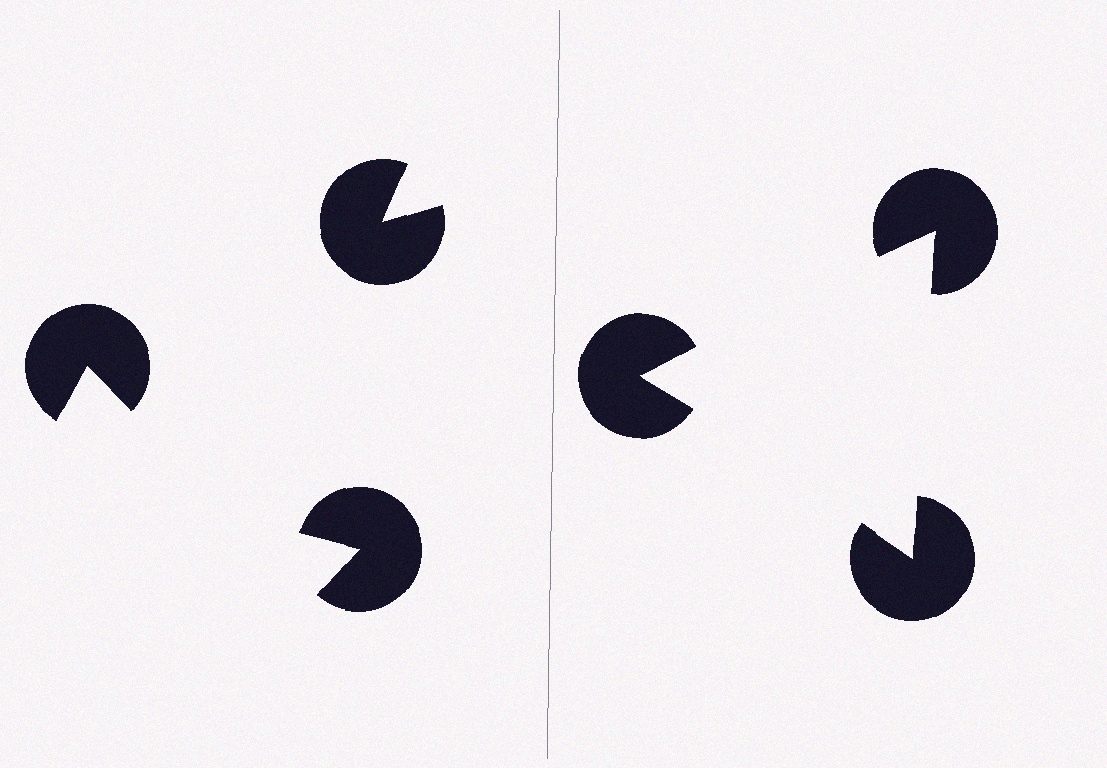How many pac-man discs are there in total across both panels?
6 — 3 on each side.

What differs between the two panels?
The pac-man discs are positioned identically on both sides; only the wedge orientations differ. On the right they align to a triangle; on the left they are misaligned.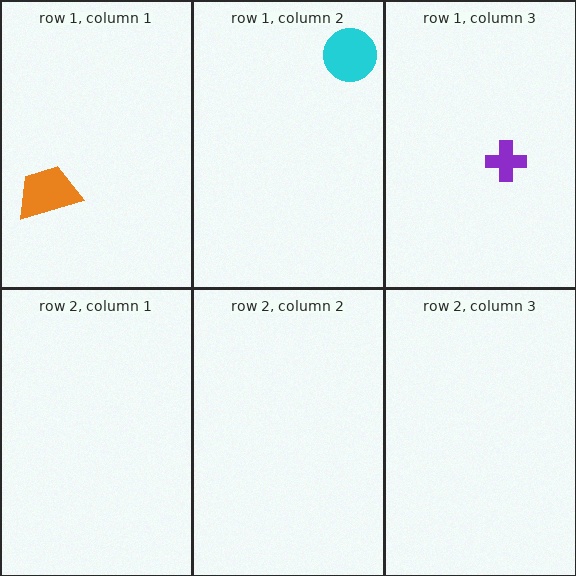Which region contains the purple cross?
The row 1, column 3 region.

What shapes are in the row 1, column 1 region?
The orange trapezoid.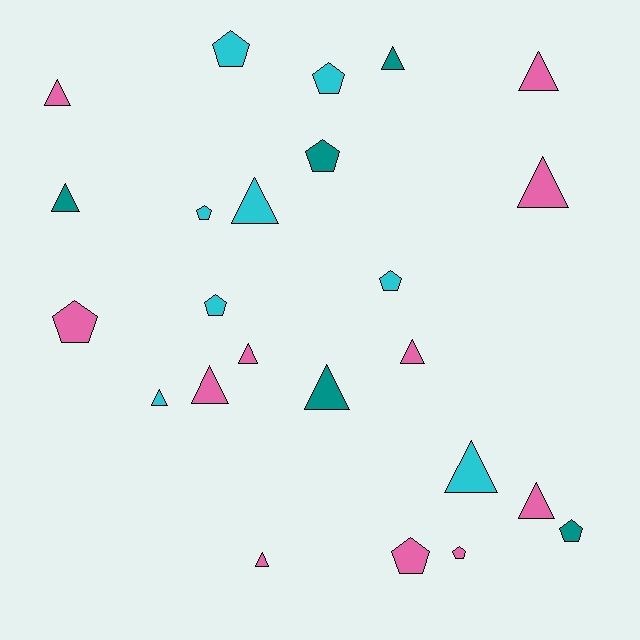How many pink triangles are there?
There are 8 pink triangles.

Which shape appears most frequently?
Triangle, with 14 objects.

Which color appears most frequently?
Pink, with 11 objects.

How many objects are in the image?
There are 24 objects.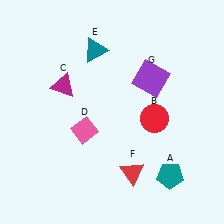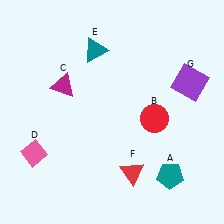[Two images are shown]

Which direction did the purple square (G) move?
The purple square (G) moved right.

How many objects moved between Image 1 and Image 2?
2 objects moved between the two images.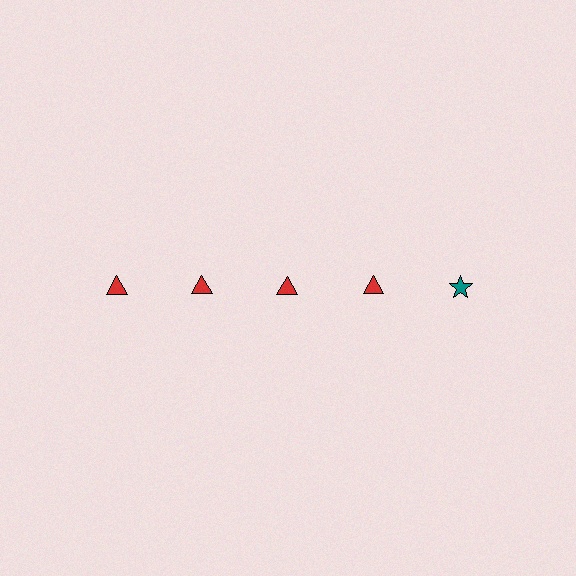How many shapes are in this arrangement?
There are 5 shapes arranged in a grid pattern.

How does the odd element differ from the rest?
It differs in both color (teal instead of red) and shape (star instead of triangle).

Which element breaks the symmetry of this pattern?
The teal star in the top row, rightmost column breaks the symmetry. All other shapes are red triangles.